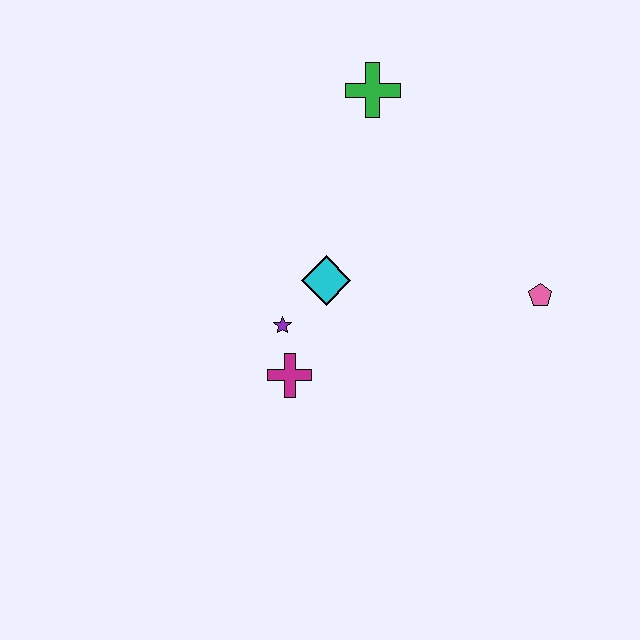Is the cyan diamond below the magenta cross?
No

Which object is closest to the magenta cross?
The purple star is closest to the magenta cross.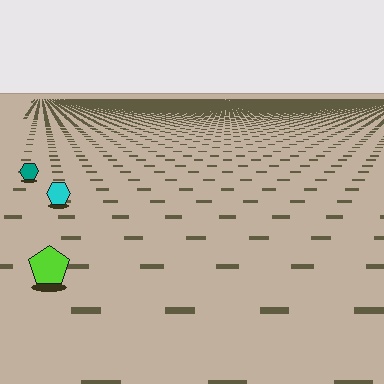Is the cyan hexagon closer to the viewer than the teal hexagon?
Yes. The cyan hexagon is closer — you can tell from the texture gradient: the ground texture is coarser near it.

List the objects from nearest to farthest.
From nearest to farthest: the lime pentagon, the cyan hexagon, the teal hexagon.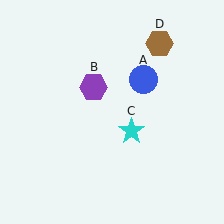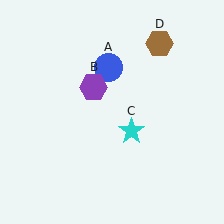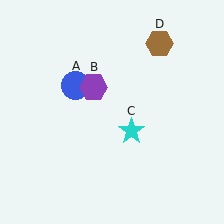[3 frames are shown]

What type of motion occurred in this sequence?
The blue circle (object A) rotated counterclockwise around the center of the scene.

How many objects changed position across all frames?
1 object changed position: blue circle (object A).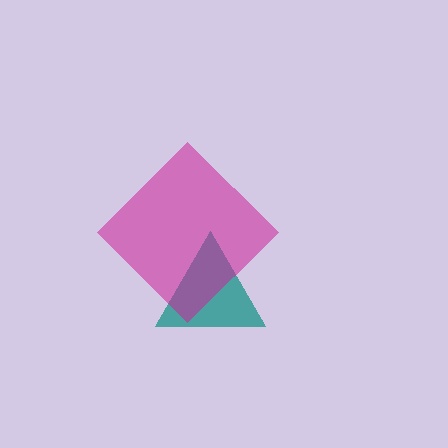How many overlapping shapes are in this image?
There are 2 overlapping shapes in the image.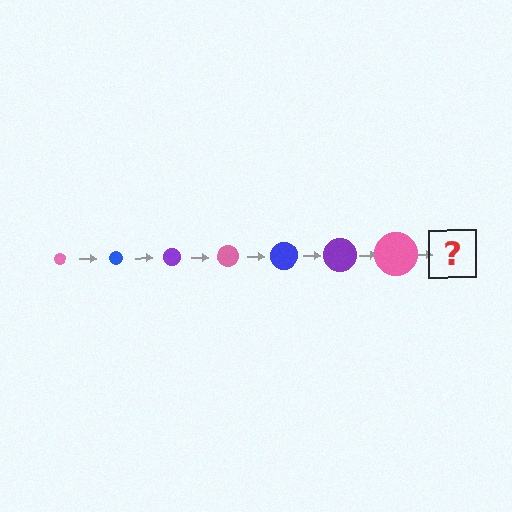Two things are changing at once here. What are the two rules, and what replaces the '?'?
The two rules are that the circle grows larger each step and the color cycles through pink, blue, and purple. The '?' should be a blue circle, larger than the previous one.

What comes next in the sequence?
The next element should be a blue circle, larger than the previous one.